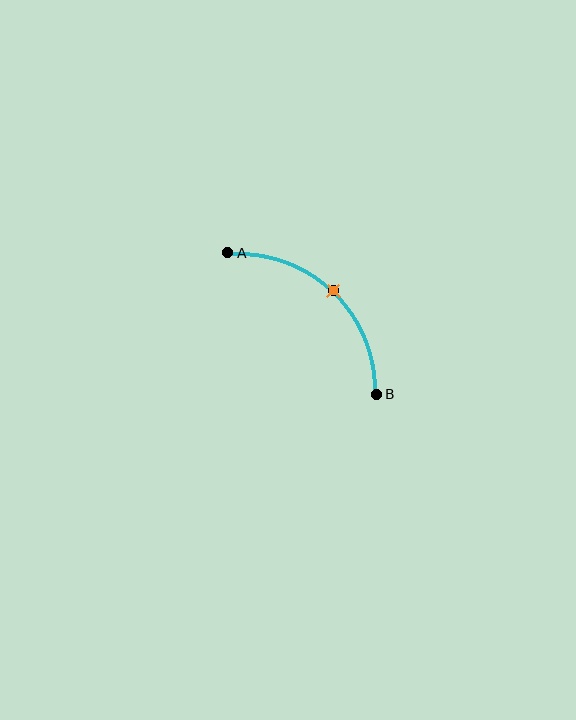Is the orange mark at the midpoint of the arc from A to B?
Yes. The orange mark lies on the arc at equal arc-length from both A and B — it is the arc midpoint.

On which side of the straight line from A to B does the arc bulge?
The arc bulges above and to the right of the straight line connecting A and B.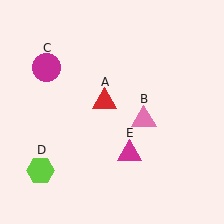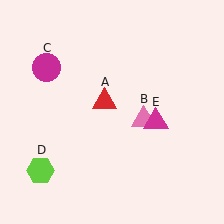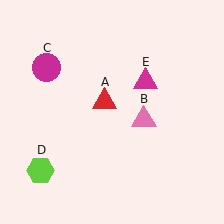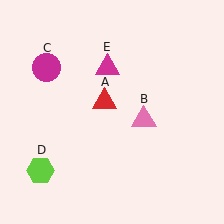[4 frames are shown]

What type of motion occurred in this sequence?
The magenta triangle (object E) rotated counterclockwise around the center of the scene.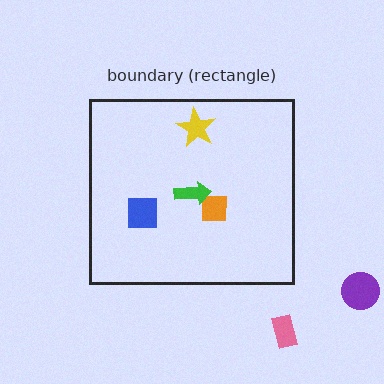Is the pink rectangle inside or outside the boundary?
Outside.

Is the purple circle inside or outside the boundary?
Outside.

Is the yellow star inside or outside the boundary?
Inside.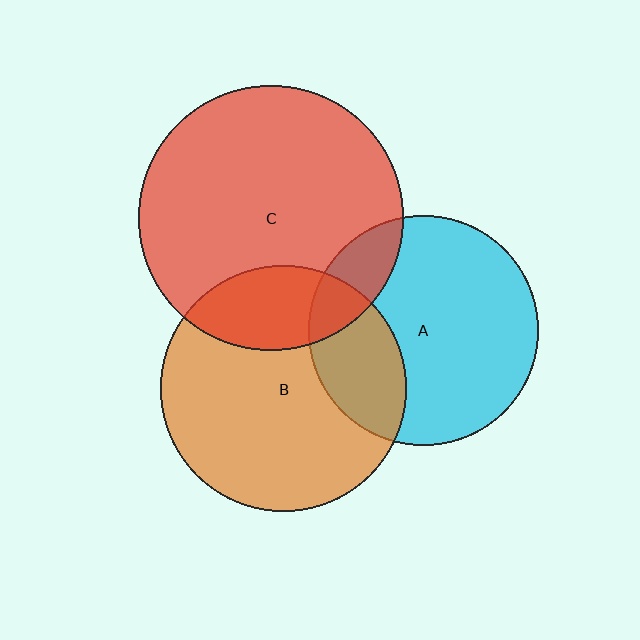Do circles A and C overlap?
Yes.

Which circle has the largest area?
Circle C (red).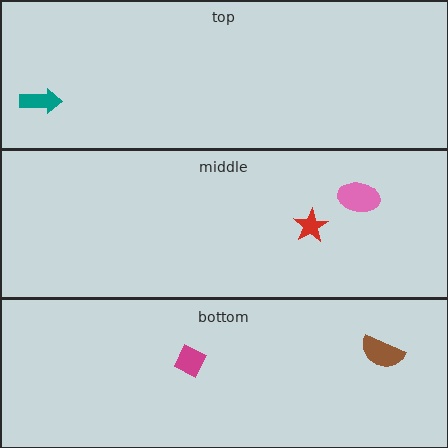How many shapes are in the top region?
1.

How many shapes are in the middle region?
2.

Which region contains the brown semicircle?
The bottom region.